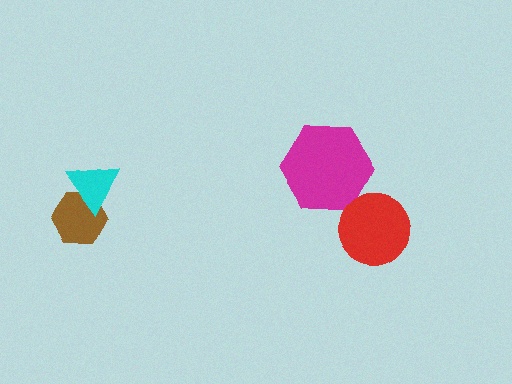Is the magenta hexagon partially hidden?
No, no other shape covers it.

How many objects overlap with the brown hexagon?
1 object overlaps with the brown hexagon.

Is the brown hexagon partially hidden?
Yes, it is partially covered by another shape.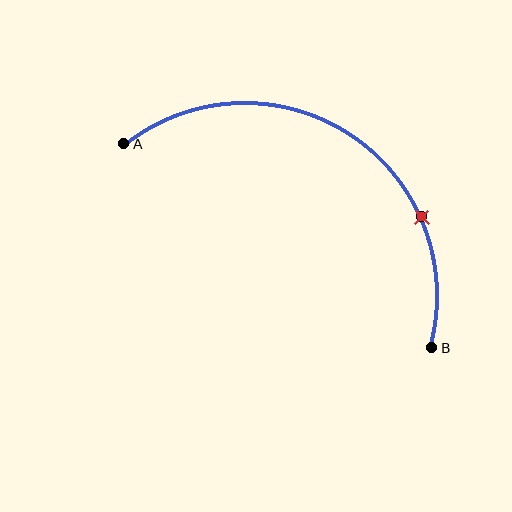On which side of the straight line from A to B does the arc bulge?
The arc bulges above the straight line connecting A and B.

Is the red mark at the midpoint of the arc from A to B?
No. The red mark lies on the arc but is closer to endpoint B. The arc midpoint would be at the point on the curve equidistant along the arc from both A and B.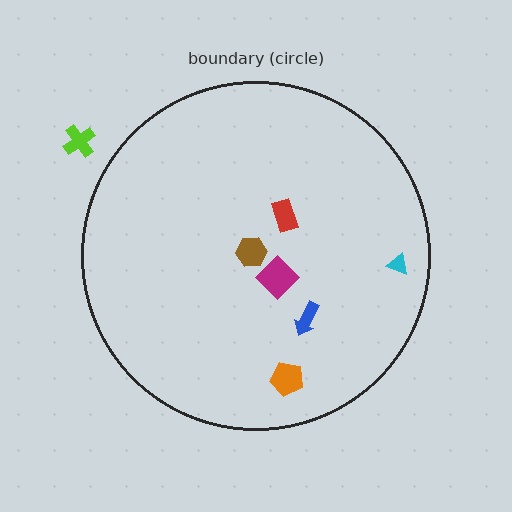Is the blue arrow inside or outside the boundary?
Inside.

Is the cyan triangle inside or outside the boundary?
Inside.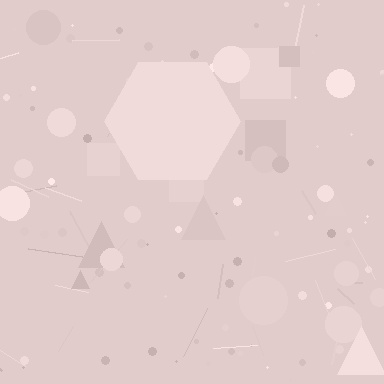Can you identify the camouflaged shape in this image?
The camouflaged shape is a hexagon.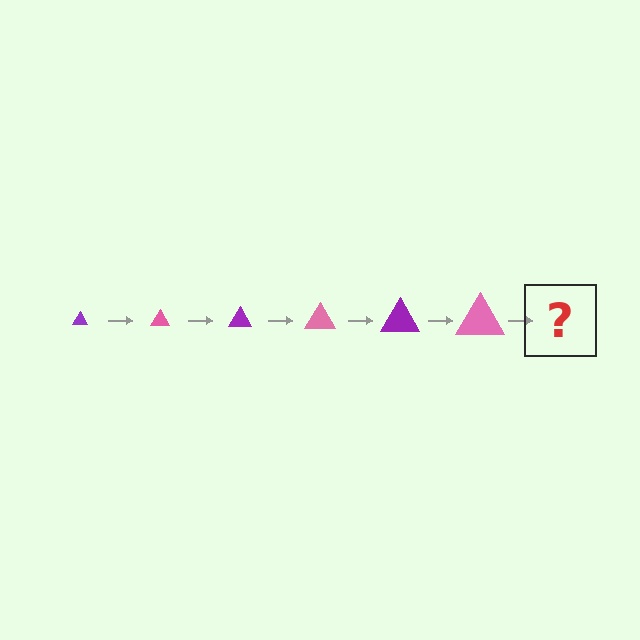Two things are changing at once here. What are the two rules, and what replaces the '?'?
The two rules are that the triangle grows larger each step and the color cycles through purple and pink. The '?' should be a purple triangle, larger than the previous one.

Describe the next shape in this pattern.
It should be a purple triangle, larger than the previous one.